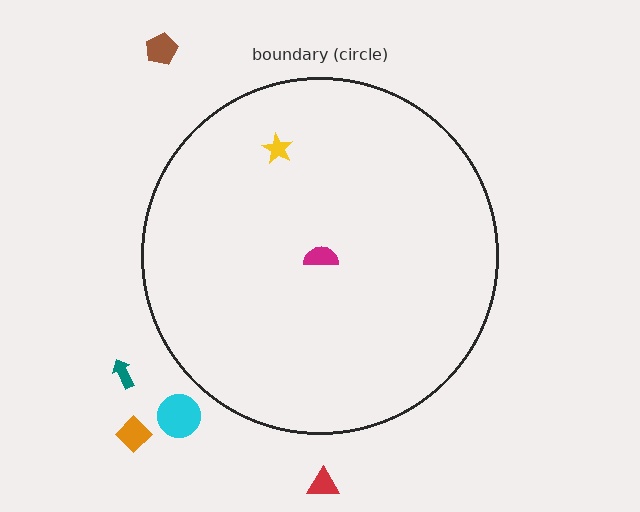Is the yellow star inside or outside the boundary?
Inside.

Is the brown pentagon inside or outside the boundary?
Outside.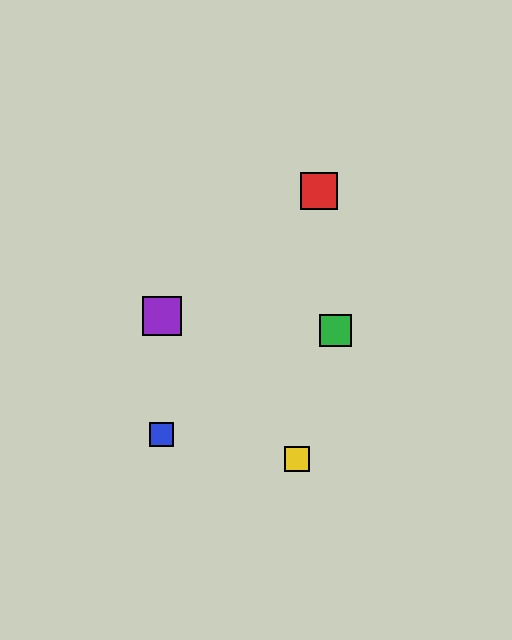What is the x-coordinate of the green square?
The green square is at x≈336.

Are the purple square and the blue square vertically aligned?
Yes, both are at x≈162.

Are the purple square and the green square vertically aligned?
No, the purple square is at x≈162 and the green square is at x≈336.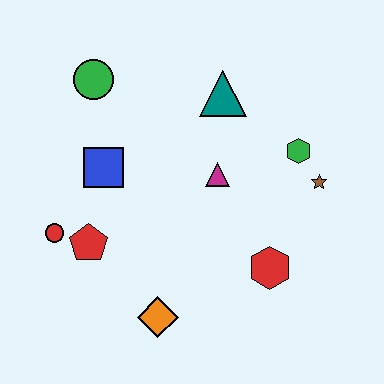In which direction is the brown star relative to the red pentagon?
The brown star is to the right of the red pentagon.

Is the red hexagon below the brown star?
Yes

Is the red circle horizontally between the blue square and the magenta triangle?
No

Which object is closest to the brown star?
The green hexagon is closest to the brown star.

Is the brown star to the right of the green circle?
Yes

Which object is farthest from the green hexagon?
The red circle is farthest from the green hexagon.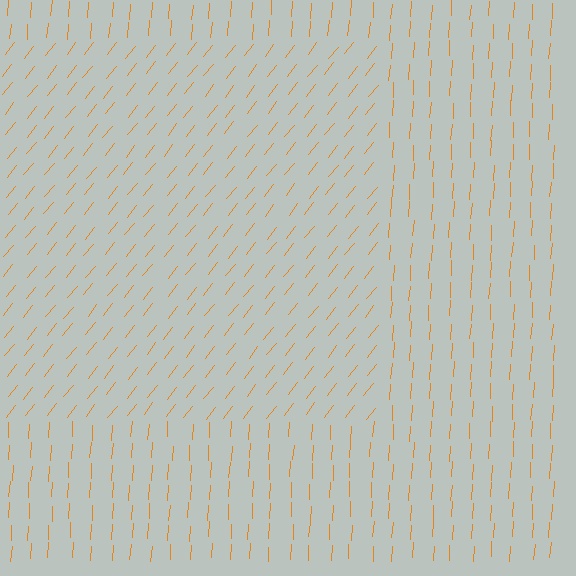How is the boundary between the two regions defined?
The boundary is defined purely by a change in line orientation (approximately 35 degrees difference). All lines are the same color and thickness.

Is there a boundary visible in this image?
Yes, there is a texture boundary formed by a change in line orientation.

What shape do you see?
I see a rectangle.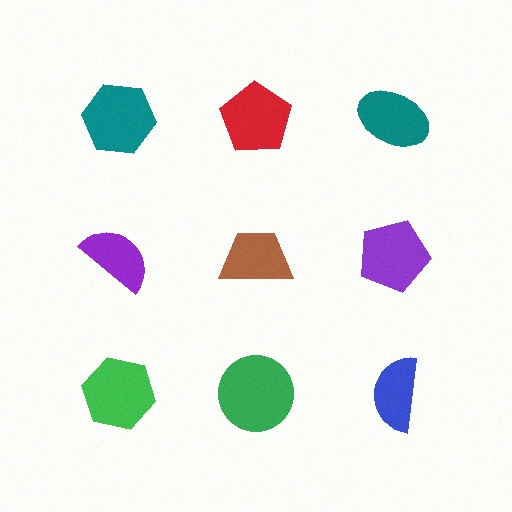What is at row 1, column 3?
A teal ellipse.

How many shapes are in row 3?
3 shapes.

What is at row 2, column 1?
A purple semicircle.